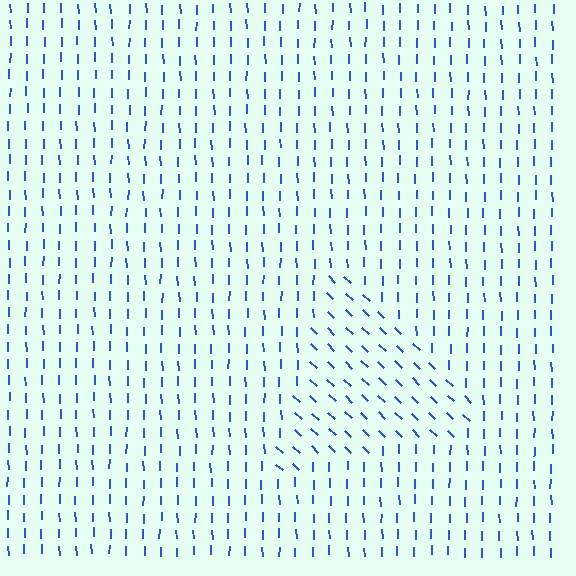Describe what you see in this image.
The image is filled with small blue line segments. A triangle region in the image has lines oriented differently from the surrounding lines, creating a visible texture boundary.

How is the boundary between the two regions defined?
The boundary is defined purely by a change in line orientation (approximately 45 degrees difference). All lines are the same color and thickness.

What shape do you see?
I see a triangle.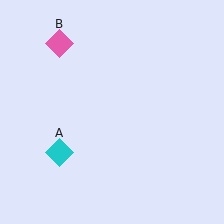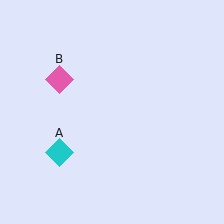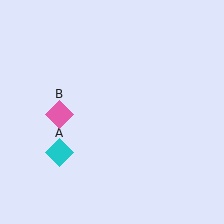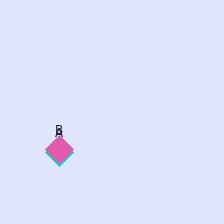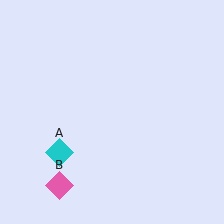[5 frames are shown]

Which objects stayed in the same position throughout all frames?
Cyan diamond (object A) remained stationary.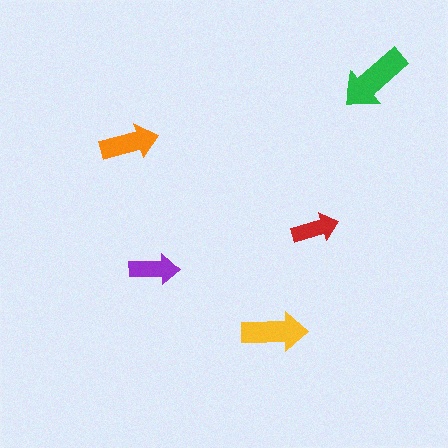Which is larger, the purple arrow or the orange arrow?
The orange one.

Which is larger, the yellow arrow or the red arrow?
The yellow one.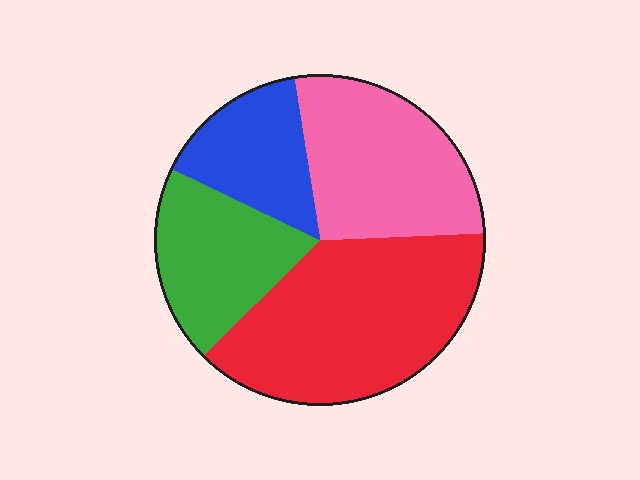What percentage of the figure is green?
Green covers 20% of the figure.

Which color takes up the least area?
Blue, at roughly 15%.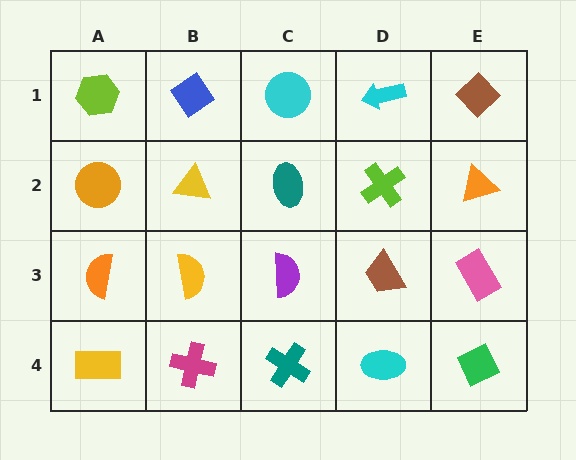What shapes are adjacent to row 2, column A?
A lime hexagon (row 1, column A), an orange semicircle (row 3, column A), a yellow triangle (row 2, column B).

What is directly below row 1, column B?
A yellow triangle.